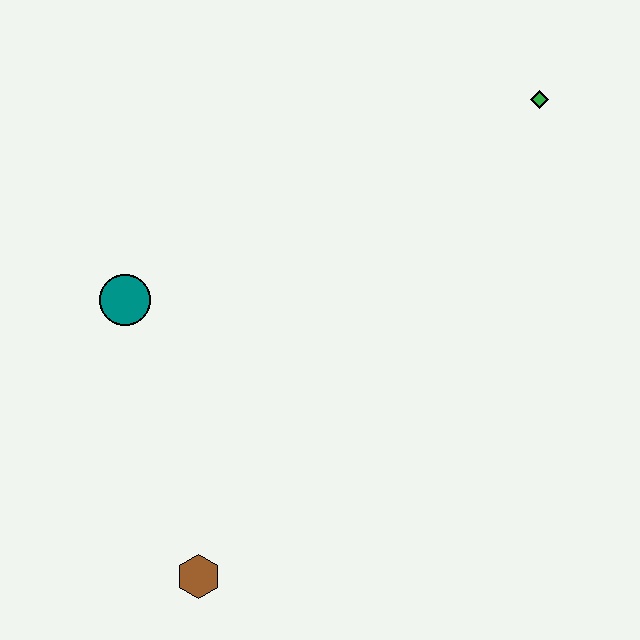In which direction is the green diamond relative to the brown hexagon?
The green diamond is above the brown hexagon.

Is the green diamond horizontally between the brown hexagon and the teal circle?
No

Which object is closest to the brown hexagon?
The teal circle is closest to the brown hexagon.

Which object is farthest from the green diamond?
The brown hexagon is farthest from the green diamond.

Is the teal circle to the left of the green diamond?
Yes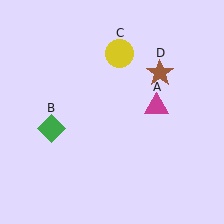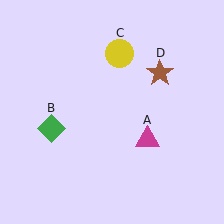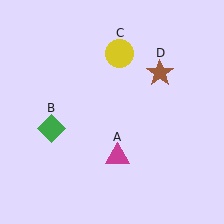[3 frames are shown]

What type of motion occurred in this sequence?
The magenta triangle (object A) rotated clockwise around the center of the scene.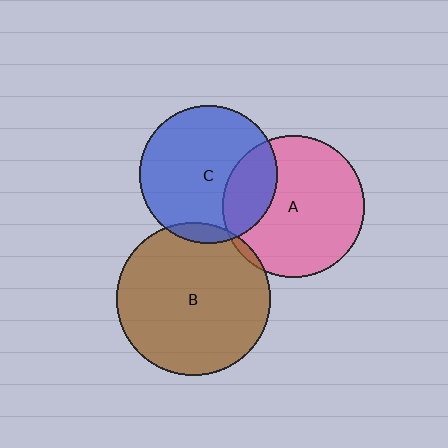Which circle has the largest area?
Circle B (brown).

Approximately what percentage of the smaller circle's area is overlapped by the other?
Approximately 25%.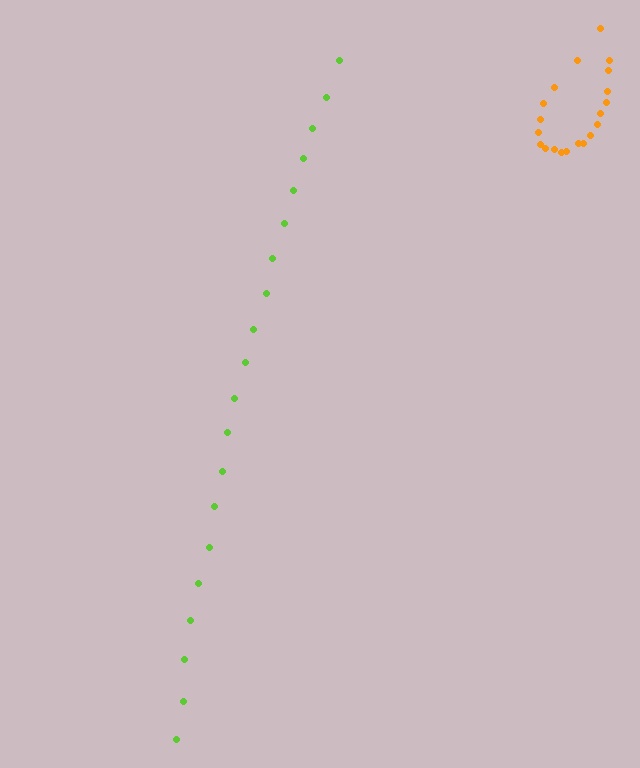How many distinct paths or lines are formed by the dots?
There are 2 distinct paths.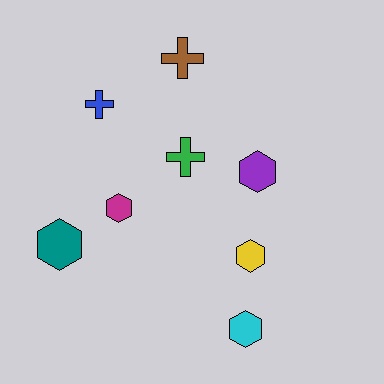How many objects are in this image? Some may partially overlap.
There are 8 objects.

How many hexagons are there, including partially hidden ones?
There are 5 hexagons.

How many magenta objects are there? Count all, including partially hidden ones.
There is 1 magenta object.